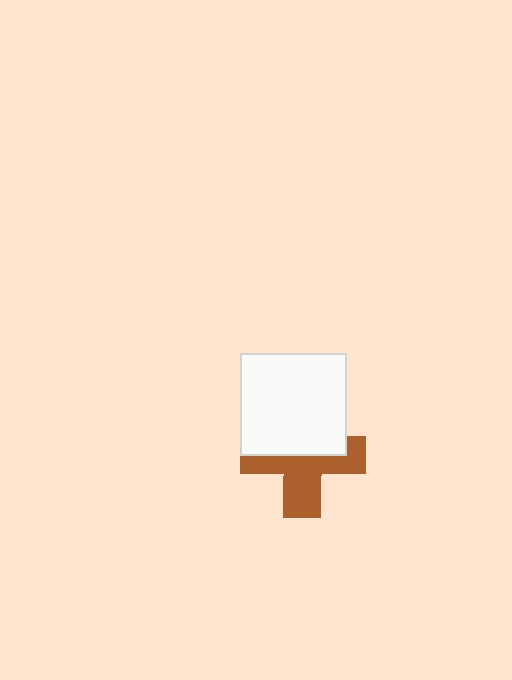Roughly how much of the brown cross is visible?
About half of it is visible (roughly 53%).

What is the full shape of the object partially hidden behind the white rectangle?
The partially hidden object is a brown cross.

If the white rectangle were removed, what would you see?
You would see the complete brown cross.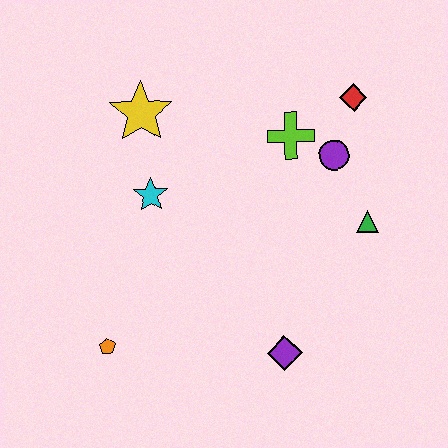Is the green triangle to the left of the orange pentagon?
No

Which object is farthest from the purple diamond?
The yellow star is farthest from the purple diamond.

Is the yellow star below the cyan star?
No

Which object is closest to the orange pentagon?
The cyan star is closest to the orange pentagon.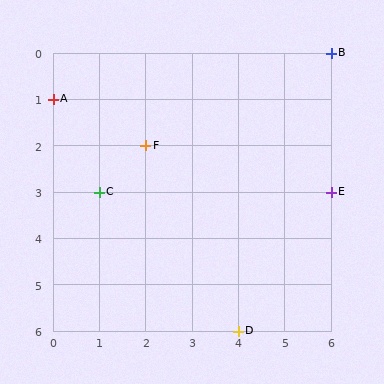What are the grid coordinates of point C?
Point C is at grid coordinates (1, 3).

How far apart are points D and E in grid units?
Points D and E are 2 columns and 3 rows apart (about 3.6 grid units diagonally).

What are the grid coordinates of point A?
Point A is at grid coordinates (0, 1).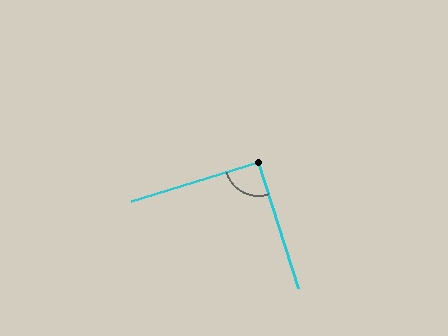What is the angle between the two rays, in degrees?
Approximately 91 degrees.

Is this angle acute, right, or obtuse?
It is approximately a right angle.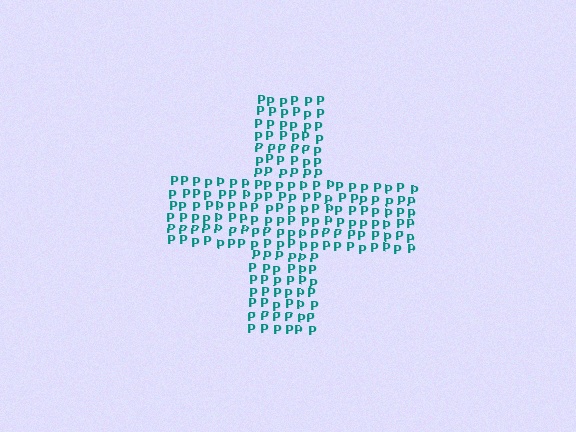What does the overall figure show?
The overall figure shows a cross.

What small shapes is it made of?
It is made of small letter P's.